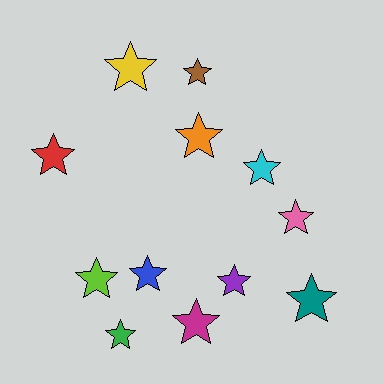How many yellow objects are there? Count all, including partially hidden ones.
There is 1 yellow object.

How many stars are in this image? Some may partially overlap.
There are 12 stars.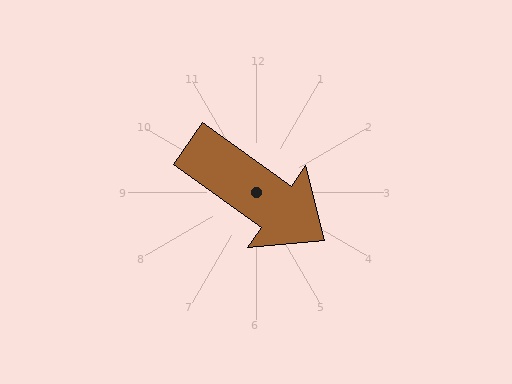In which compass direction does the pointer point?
Southeast.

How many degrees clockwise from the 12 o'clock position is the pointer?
Approximately 125 degrees.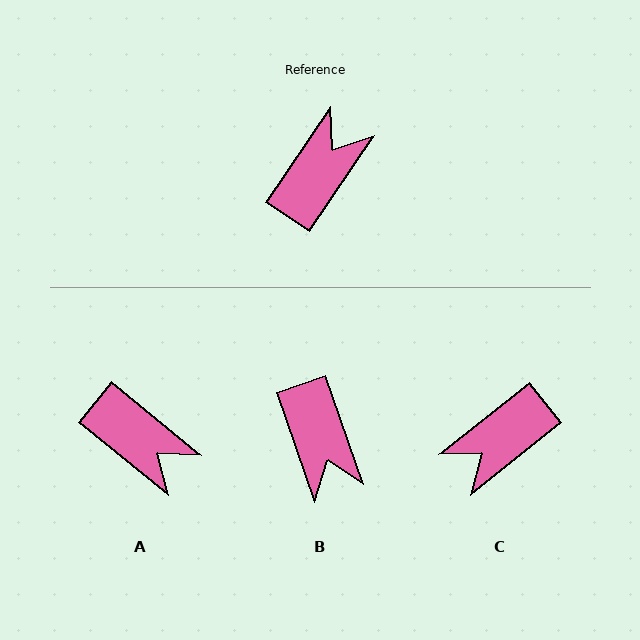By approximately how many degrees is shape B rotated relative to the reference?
Approximately 127 degrees clockwise.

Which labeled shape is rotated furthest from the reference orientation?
C, about 163 degrees away.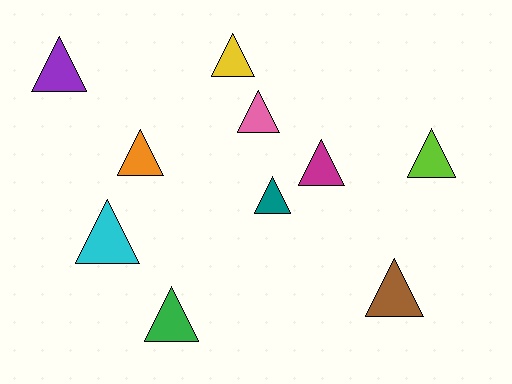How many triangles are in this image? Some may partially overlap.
There are 10 triangles.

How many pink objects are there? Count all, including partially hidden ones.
There is 1 pink object.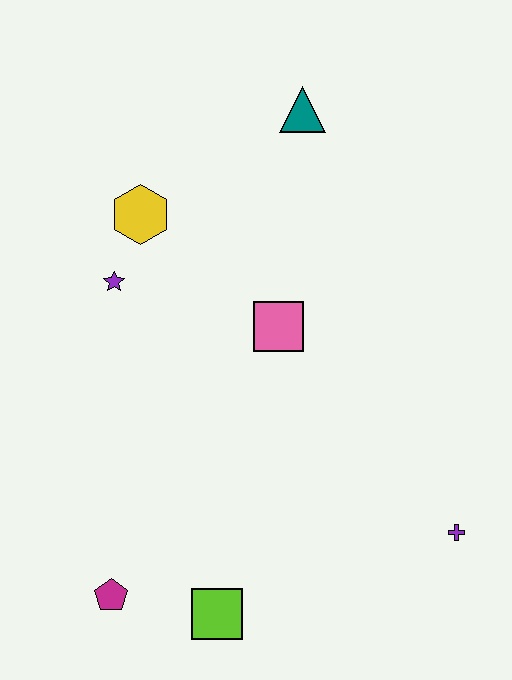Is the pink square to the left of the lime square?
No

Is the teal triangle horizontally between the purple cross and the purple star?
Yes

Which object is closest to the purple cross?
The lime square is closest to the purple cross.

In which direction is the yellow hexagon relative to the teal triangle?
The yellow hexagon is to the left of the teal triangle.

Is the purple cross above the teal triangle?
No